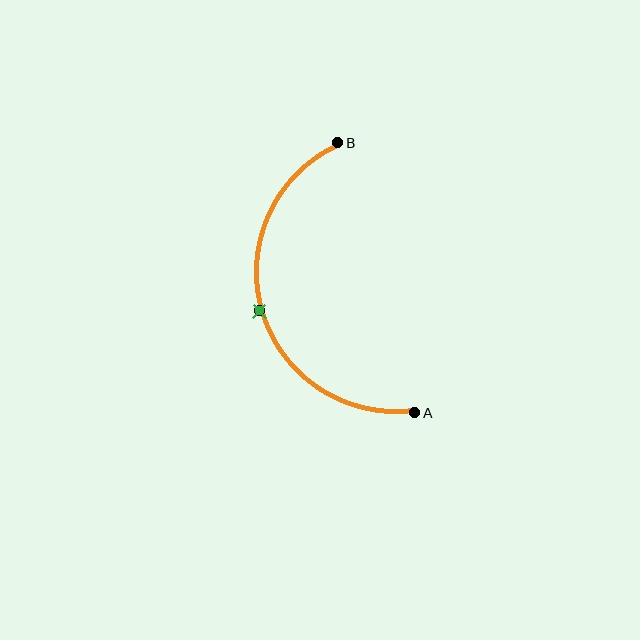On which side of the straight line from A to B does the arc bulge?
The arc bulges to the left of the straight line connecting A and B.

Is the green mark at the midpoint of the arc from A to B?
Yes. The green mark lies on the arc at equal arc-length from both A and B — it is the arc midpoint.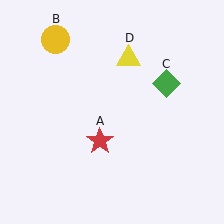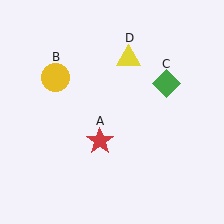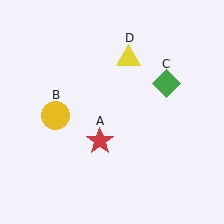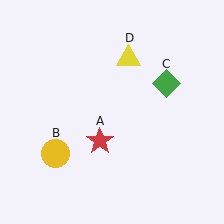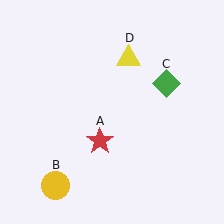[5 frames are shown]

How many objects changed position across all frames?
1 object changed position: yellow circle (object B).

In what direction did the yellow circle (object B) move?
The yellow circle (object B) moved down.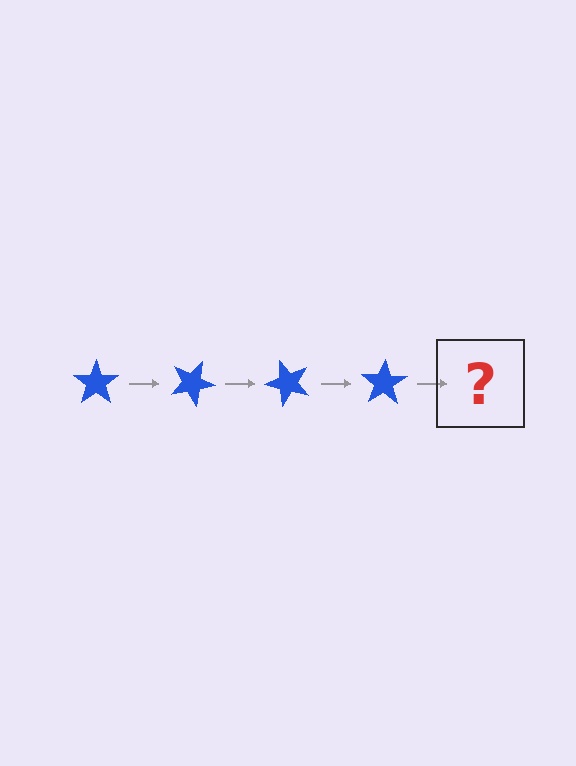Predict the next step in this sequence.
The next step is a blue star rotated 100 degrees.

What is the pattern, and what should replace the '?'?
The pattern is that the star rotates 25 degrees each step. The '?' should be a blue star rotated 100 degrees.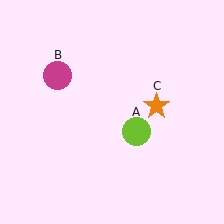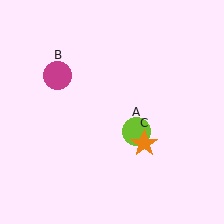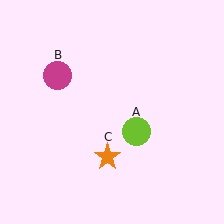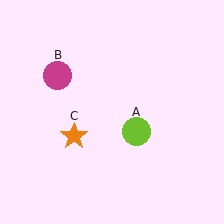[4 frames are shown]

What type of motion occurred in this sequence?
The orange star (object C) rotated clockwise around the center of the scene.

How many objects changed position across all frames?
1 object changed position: orange star (object C).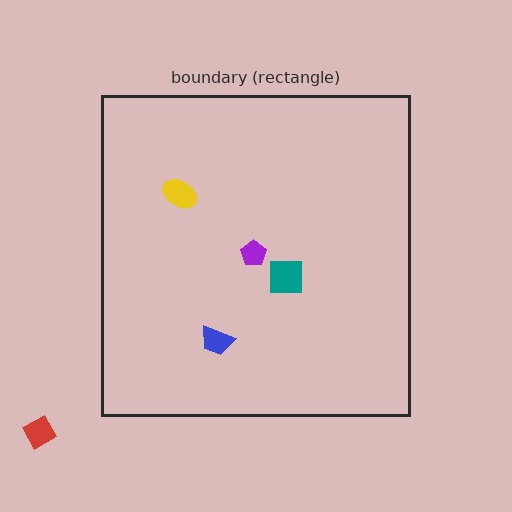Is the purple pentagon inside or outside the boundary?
Inside.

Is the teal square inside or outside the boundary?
Inside.